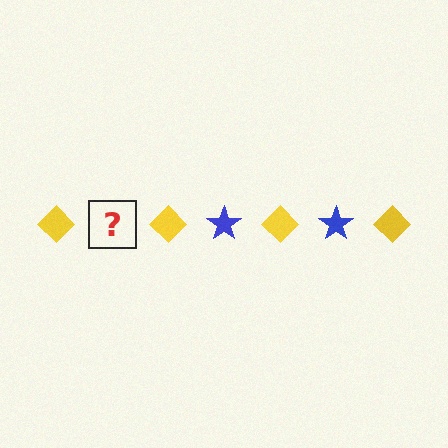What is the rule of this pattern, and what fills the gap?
The rule is that the pattern alternates between yellow diamond and blue star. The gap should be filled with a blue star.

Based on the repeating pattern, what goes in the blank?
The blank should be a blue star.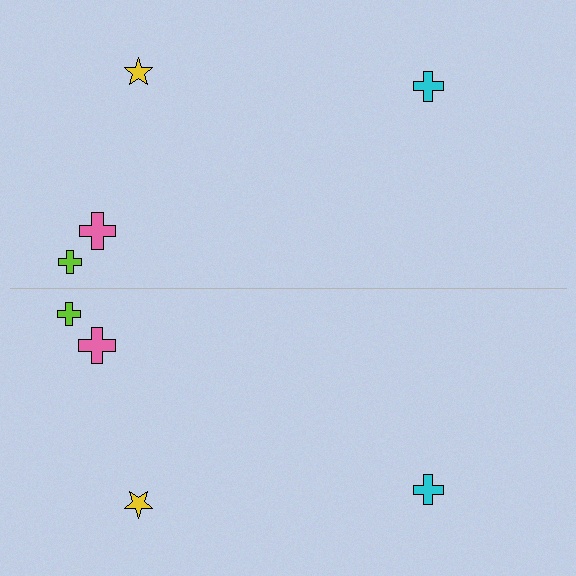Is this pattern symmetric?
Yes, this pattern has bilateral (reflection) symmetry.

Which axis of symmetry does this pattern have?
The pattern has a horizontal axis of symmetry running through the center of the image.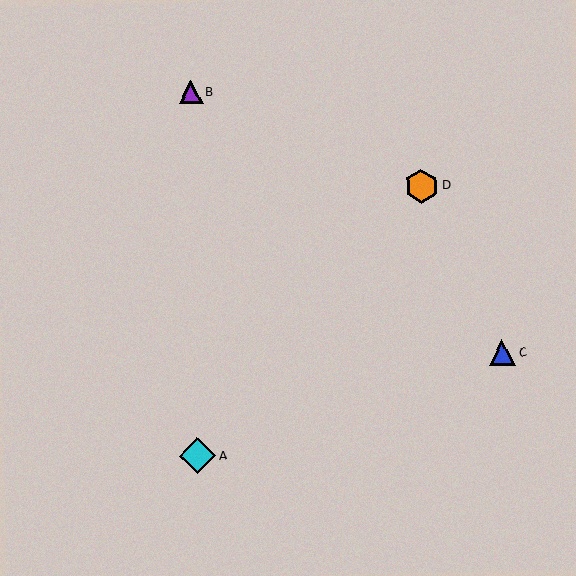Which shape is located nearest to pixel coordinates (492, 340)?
The blue triangle (labeled C) at (502, 353) is nearest to that location.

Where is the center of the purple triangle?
The center of the purple triangle is at (191, 93).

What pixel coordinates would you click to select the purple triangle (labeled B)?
Click at (191, 93) to select the purple triangle B.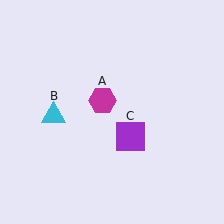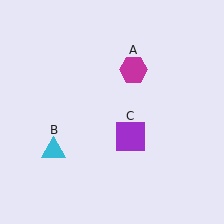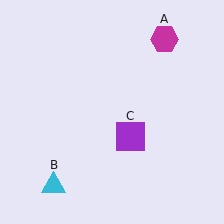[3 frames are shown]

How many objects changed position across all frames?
2 objects changed position: magenta hexagon (object A), cyan triangle (object B).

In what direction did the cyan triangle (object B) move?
The cyan triangle (object B) moved down.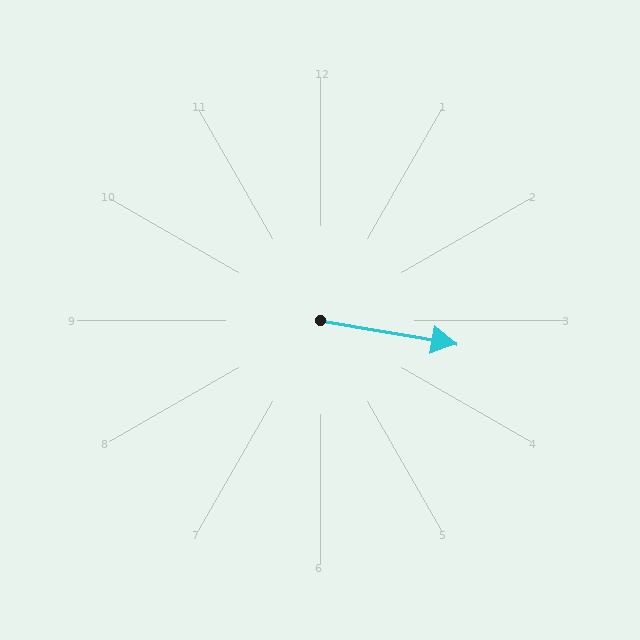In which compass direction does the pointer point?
East.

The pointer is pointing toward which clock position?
Roughly 3 o'clock.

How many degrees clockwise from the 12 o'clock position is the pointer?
Approximately 100 degrees.